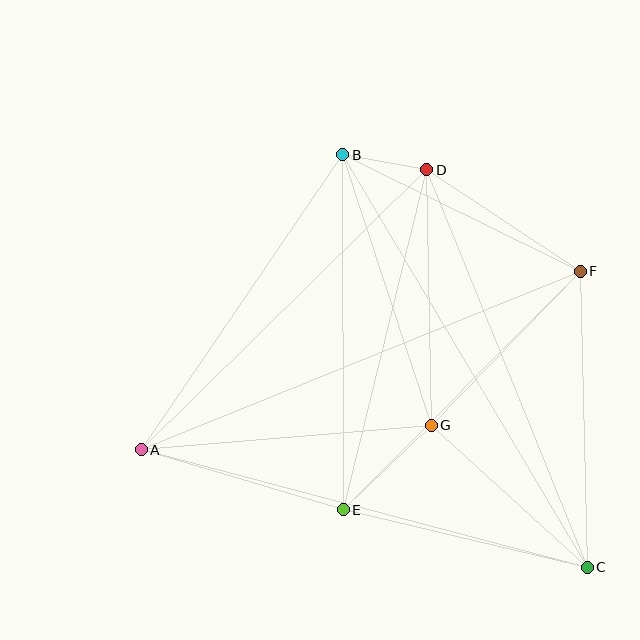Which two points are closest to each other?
Points B and D are closest to each other.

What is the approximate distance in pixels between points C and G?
The distance between C and G is approximately 211 pixels.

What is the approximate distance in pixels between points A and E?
The distance between A and E is approximately 211 pixels.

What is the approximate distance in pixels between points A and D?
The distance between A and D is approximately 400 pixels.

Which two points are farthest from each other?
Points B and C are farthest from each other.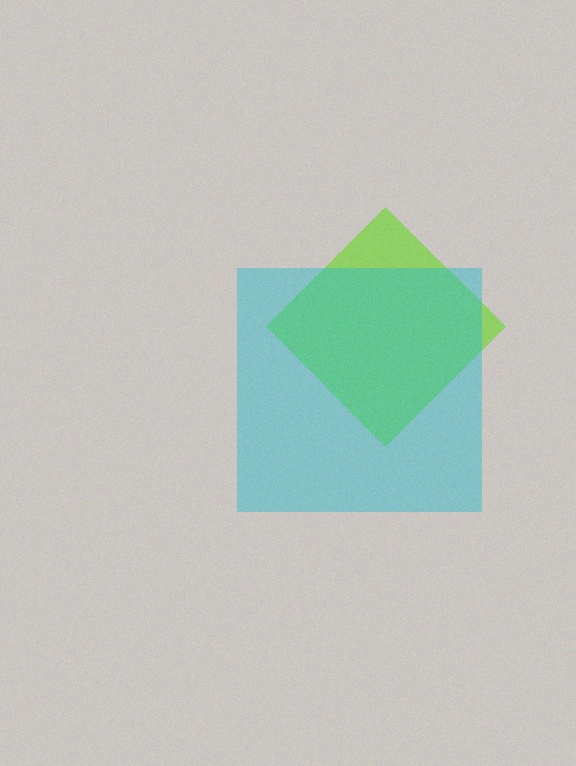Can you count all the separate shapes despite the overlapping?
Yes, there are 2 separate shapes.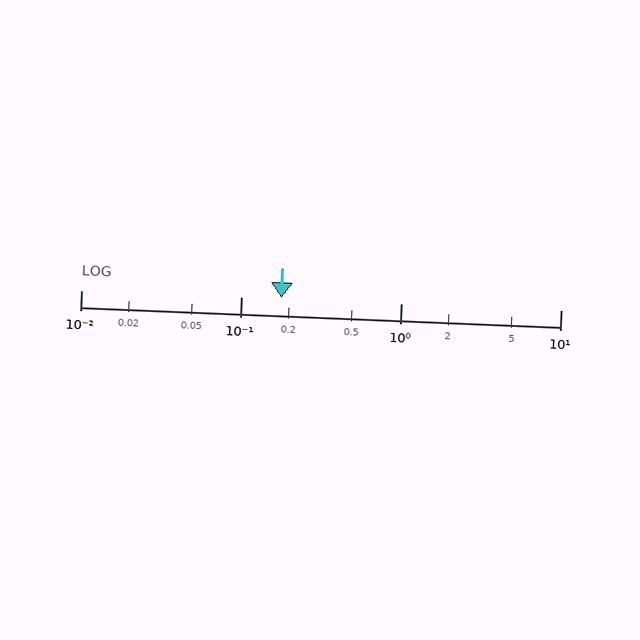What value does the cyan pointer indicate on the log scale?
The pointer indicates approximately 0.18.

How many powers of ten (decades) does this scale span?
The scale spans 3 decades, from 0.01 to 10.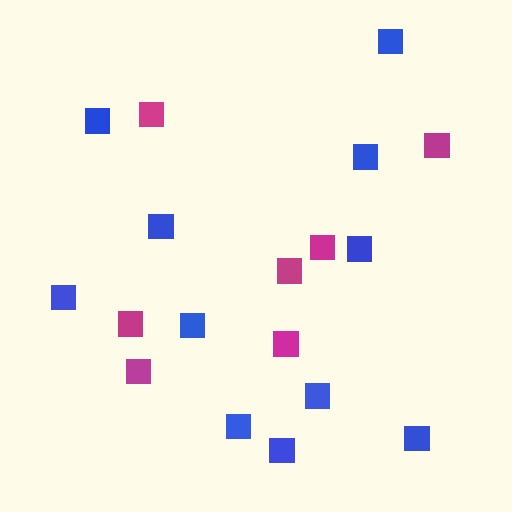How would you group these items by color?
There are 2 groups: one group of blue squares (11) and one group of magenta squares (7).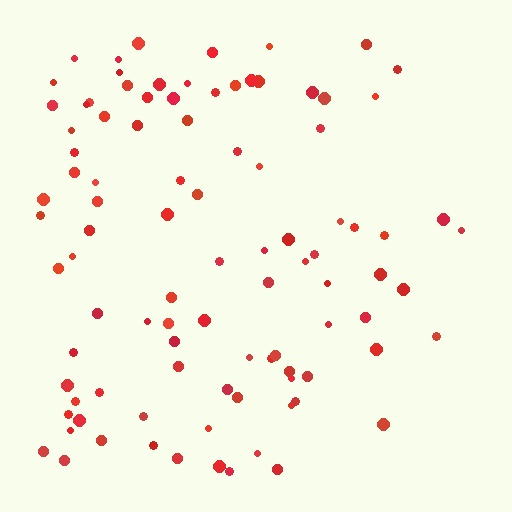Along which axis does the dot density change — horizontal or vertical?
Horizontal.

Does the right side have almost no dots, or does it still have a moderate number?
Still a moderate number, just noticeably fewer than the left.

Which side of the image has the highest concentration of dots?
The left.